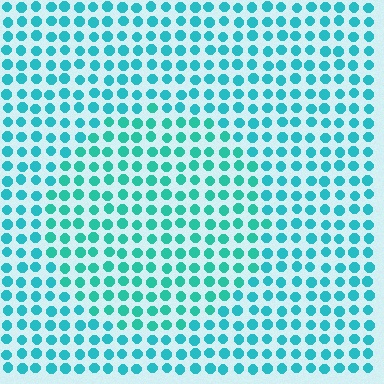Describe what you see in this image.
The image is filled with small cyan elements in a uniform arrangement. A circle-shaped region is visible where the elements are tinted to a slightly different hue, forming a subtle color boundary.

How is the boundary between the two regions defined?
The boundary is defined purely by a slight shift in hue (about 16 degrees). Spacing, size, and orientation are identical on both sides.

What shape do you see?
I see a circle.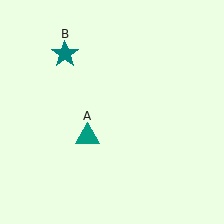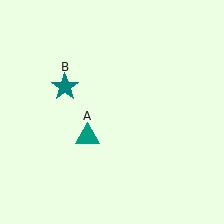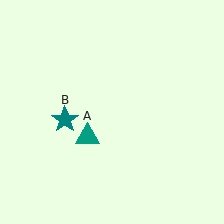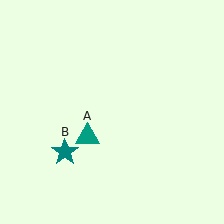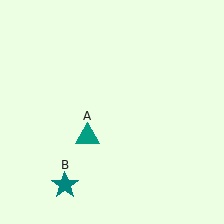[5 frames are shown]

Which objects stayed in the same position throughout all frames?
Teal triangle (object A) remained stationary.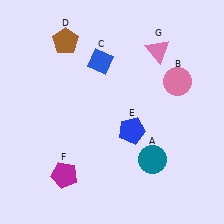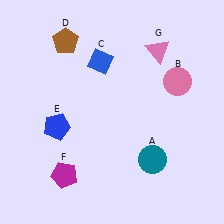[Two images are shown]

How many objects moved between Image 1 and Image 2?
1 object moved between the two images.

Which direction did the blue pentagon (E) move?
The blue pentagon (E) moved left.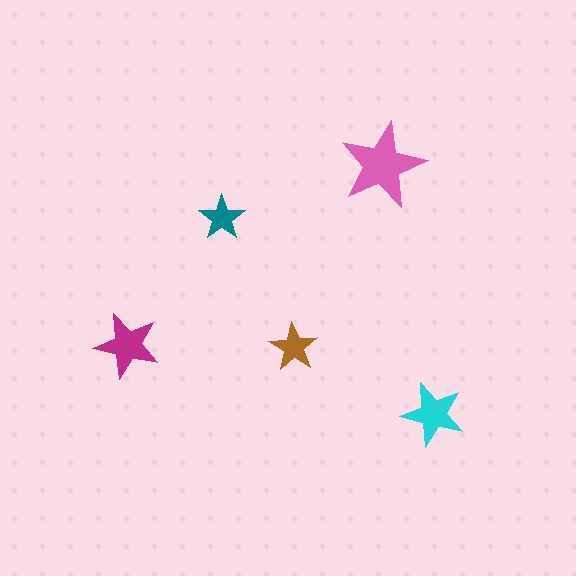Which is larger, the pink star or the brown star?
The pink one.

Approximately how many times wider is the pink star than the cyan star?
About 1.5 times wider.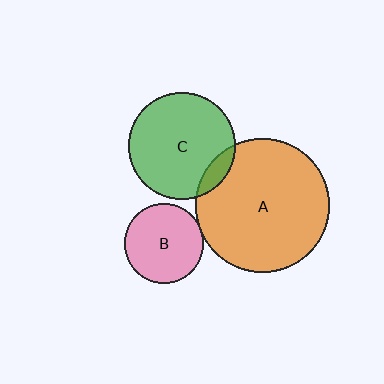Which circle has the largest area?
Circle A (orange).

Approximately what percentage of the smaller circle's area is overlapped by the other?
Approximately 10%.